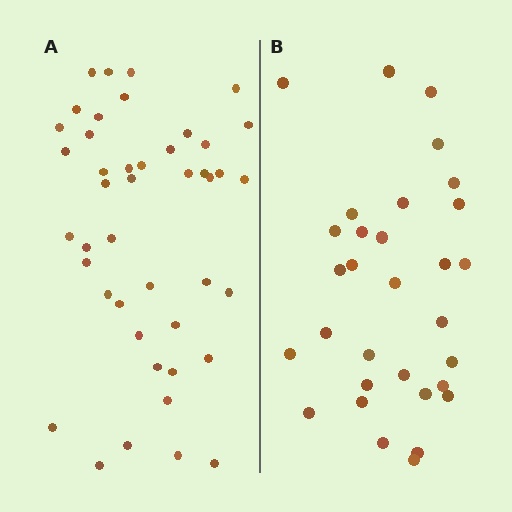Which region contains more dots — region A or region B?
Region A (the left region) has more dots.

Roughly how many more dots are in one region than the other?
Region A has approximately 15 more dots than region B.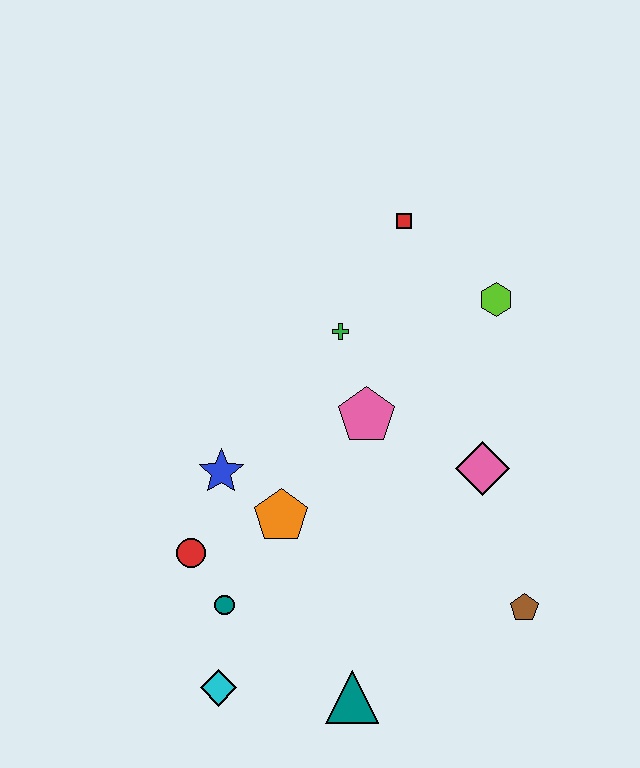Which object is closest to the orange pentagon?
The blue star is closest to the orange pentagon.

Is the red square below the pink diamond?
No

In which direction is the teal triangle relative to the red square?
The teal triangle is below the red square.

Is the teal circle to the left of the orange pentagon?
Yes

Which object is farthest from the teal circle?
The red square is farthest from the teal circle.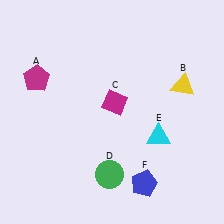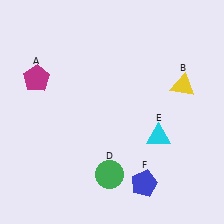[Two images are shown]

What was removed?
The magenta diamond (C) was removed in Image 2.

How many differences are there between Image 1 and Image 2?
There is 1 difference between the two images.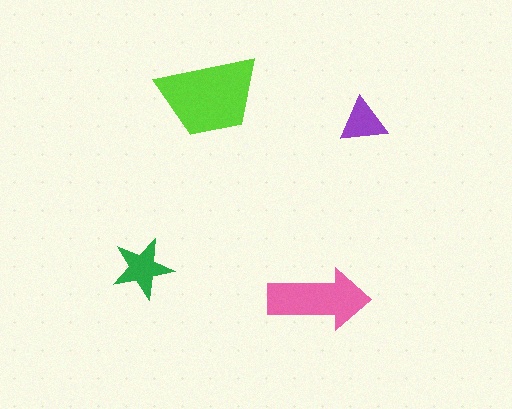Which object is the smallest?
The purple triangle.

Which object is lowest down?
The pink arrow is bottommost.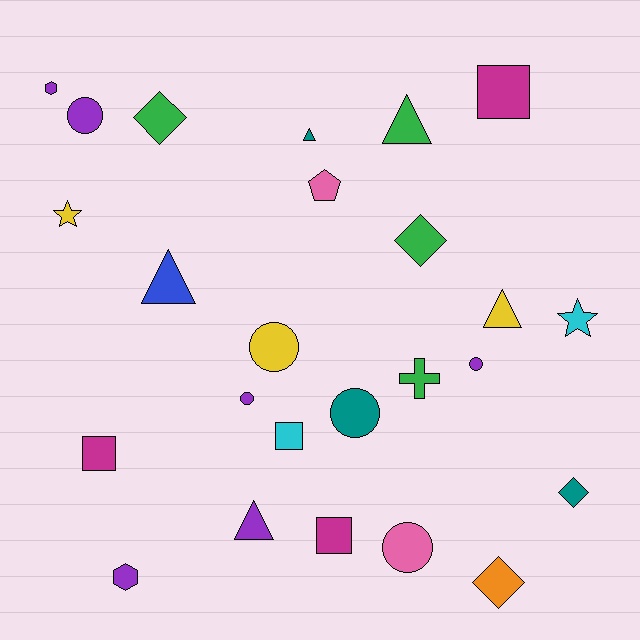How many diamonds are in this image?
There are 4 diamonds.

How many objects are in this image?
There are 25 objects.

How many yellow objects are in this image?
There are 3 yellow objects.